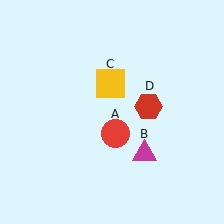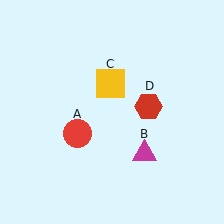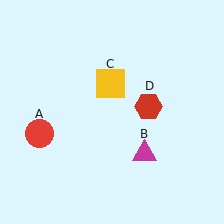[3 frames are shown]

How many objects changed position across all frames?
1 object changed position: red circle (object A).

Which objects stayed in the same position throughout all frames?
Magenta triangle (object B) and yellow square (object C) and red hexagon (object D) remained stationary.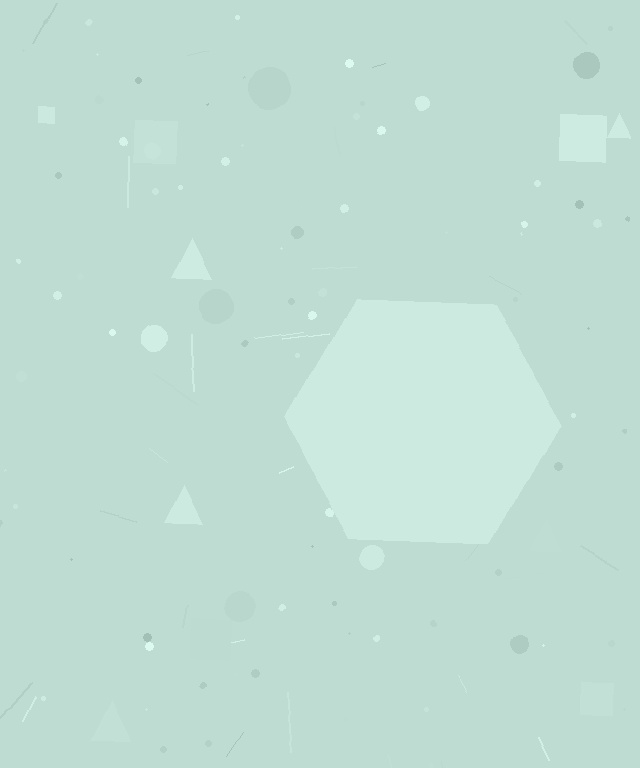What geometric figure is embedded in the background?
A hexagon is embedded in the background.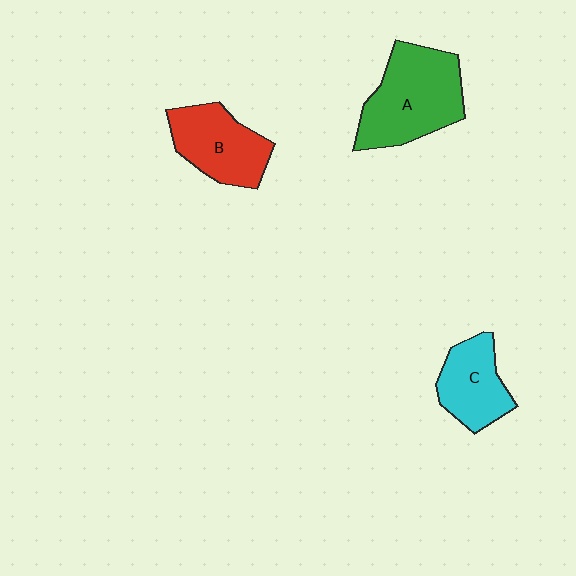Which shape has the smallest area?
Shape C (cyan).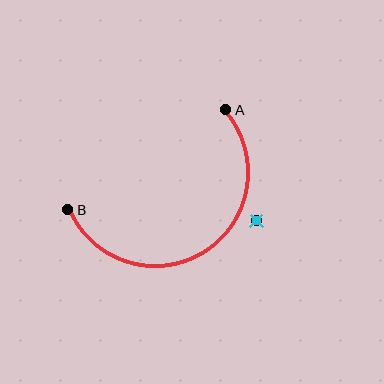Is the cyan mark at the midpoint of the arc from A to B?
No — the cyan mark does not lie on the arc at all. It sits slightly outside the curve.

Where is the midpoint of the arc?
The arc midpoint is the point on the curve farthest from the straight line joining A and B. It sits below that line.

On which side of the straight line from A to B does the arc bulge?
The arc bulges below the straight line connecting A and B.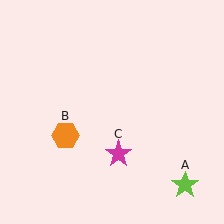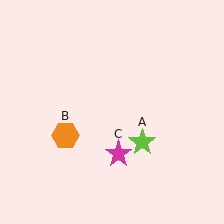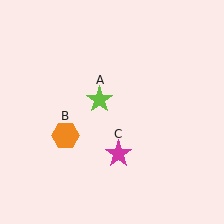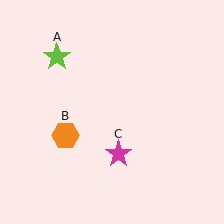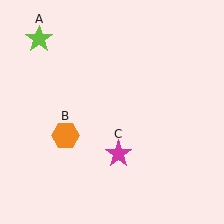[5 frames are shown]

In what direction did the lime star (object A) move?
The lime star (object A) moved up and to the left.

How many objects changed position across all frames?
1 object changed position: lime star (object A).